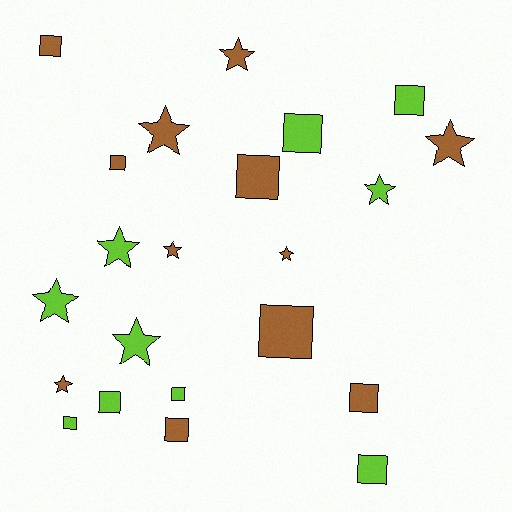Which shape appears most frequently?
Square, with 12 objects.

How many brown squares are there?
There are 6 brown squares.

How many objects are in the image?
There are 22 objects.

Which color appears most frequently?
Brown, with 12 objects.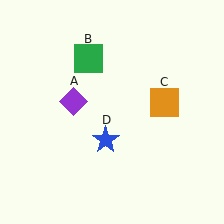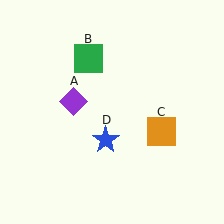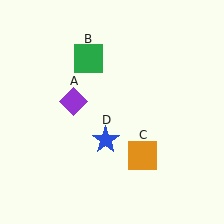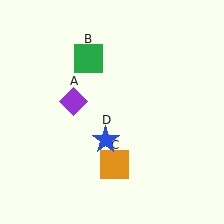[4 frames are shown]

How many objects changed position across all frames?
1 object changed position: orange square (object C).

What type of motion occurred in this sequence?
The orange square (object C) rotated clockwise around the center of the scene.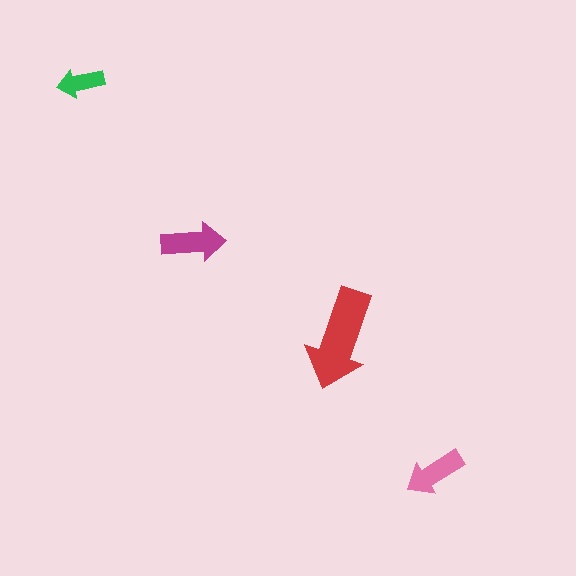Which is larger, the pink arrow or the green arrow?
The pink one.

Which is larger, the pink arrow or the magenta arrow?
The magenta one.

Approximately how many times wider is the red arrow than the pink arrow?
About 1.5 times wider.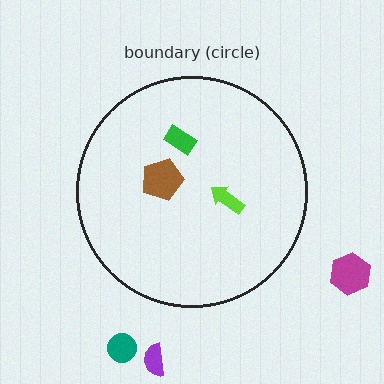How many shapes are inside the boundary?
3 inside, 3 outside.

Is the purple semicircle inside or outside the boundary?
Outside.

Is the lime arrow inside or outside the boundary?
Inside.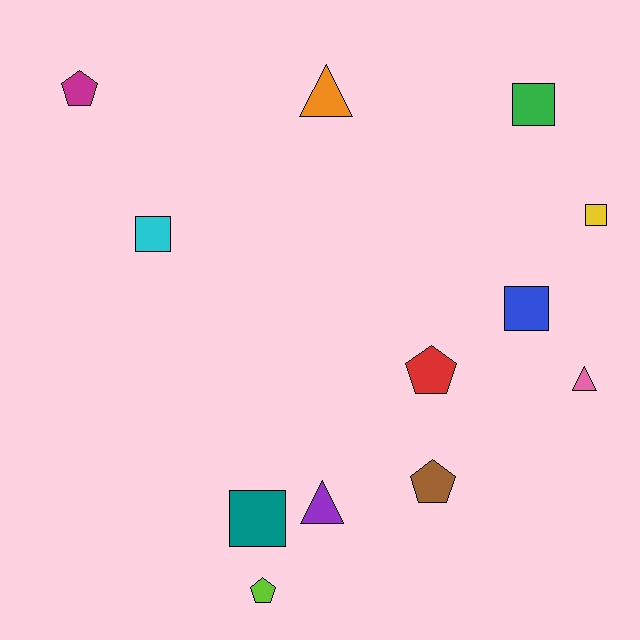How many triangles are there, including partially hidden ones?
There are 3 triangles.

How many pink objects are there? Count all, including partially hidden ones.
There is 1 pink object.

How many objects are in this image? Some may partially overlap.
There are 12 objects.